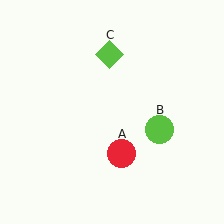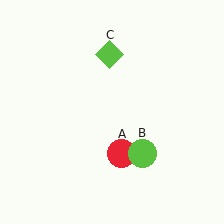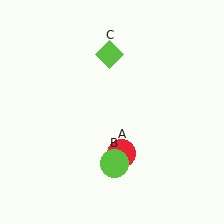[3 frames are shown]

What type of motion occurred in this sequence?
The lime circle (object B) rotated clockwise around the center of the scene.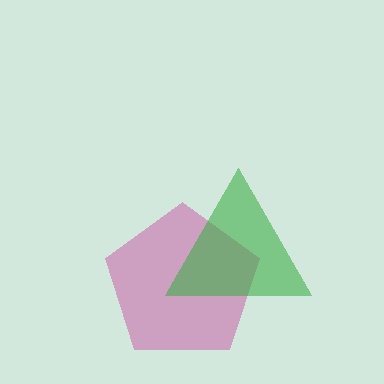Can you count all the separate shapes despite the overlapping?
Yes, there are 2 separate shapes.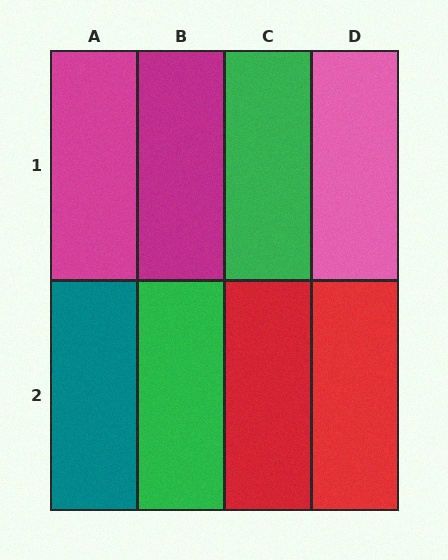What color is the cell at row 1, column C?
Green.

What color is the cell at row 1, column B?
Magenta.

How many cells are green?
2 cells are green.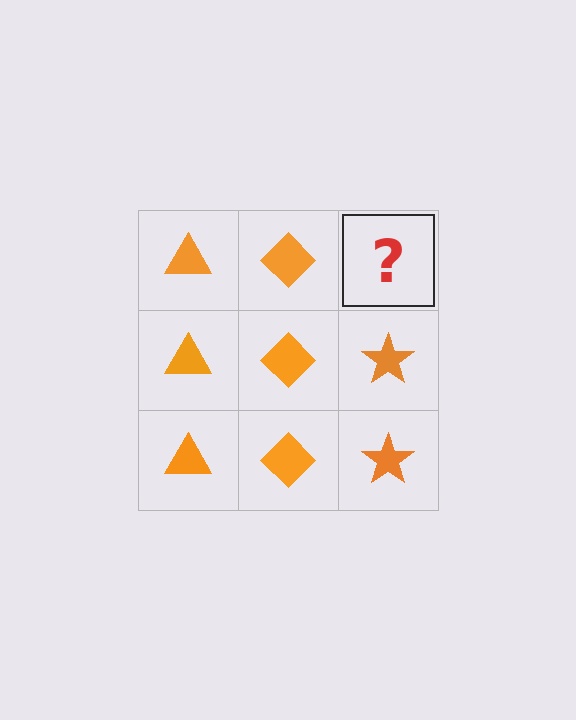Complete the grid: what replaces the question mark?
The question mark should be replaced with an orange star.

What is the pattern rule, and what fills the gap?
The rule is that each column has a consistent shape. The gap should be filled with an orange star.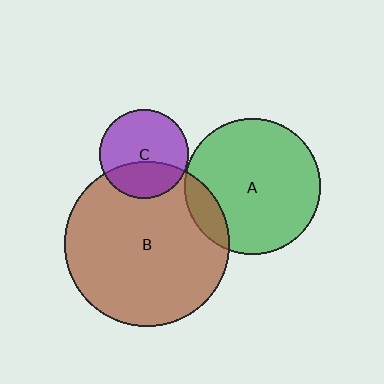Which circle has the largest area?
Circle B (brown).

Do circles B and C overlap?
Yes.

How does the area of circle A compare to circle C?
Approximately 2.3 times.